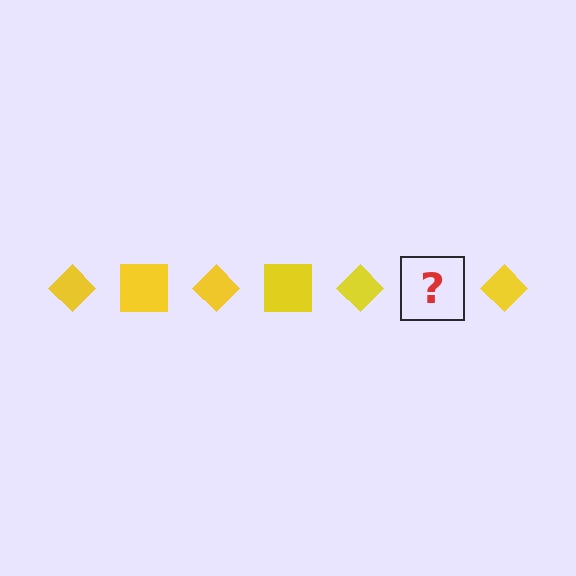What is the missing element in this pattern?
The missing element is a yellow square.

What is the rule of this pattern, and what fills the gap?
The rule is that the pattern cycles through diamond, square shapes in yellow. The gap should be filled with a yellow square.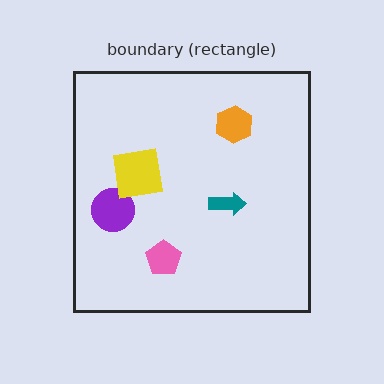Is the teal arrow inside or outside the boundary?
Inside.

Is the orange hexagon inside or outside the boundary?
Inside.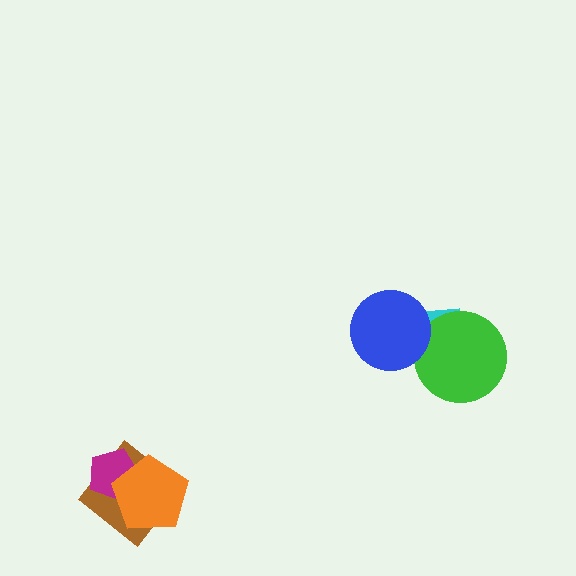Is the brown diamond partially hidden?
Yes, it is partially covered by another shape.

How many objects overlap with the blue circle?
2 objects overlap with the blue circle.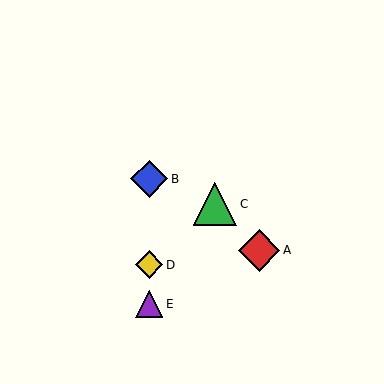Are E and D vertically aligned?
Yes, both are at x≈149.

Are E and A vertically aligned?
No, E is at x≈149 and A is at x≈259.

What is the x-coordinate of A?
Object A is at x≈259.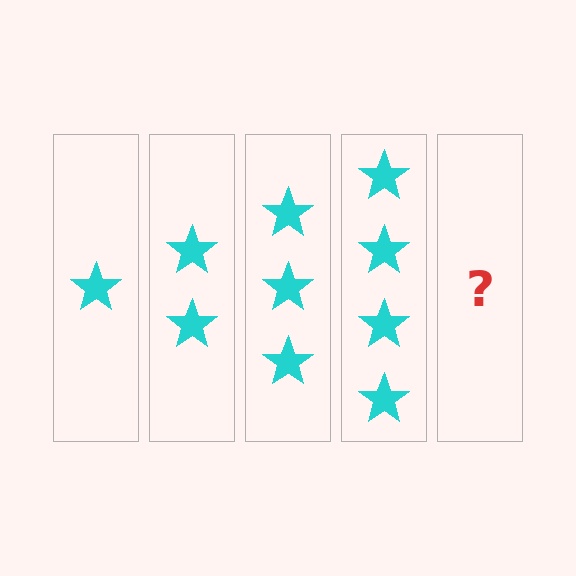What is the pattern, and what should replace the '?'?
The pattern is that each step adds one more star. The '?' should be 5 stars.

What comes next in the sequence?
The next element should be 5 stars.